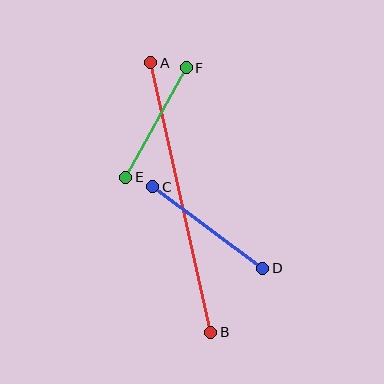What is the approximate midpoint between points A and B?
The midpoint is at approximately (181, 197) pixels.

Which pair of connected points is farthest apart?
Points A and B are farthest apart.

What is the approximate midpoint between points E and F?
The midpoint is at approximately (156, 123) pixels.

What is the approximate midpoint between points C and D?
The midpoint is at approximately (208, 228) pixels.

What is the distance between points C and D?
The distance is approximately 137 pixels.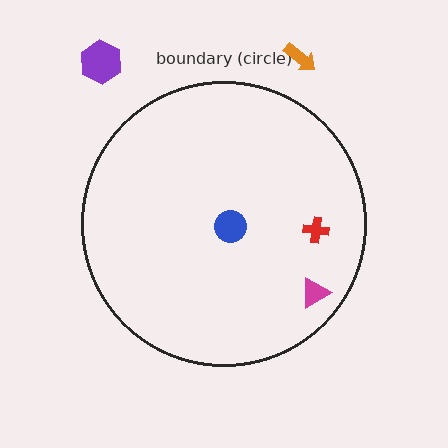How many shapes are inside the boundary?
3 inside, 2 outside.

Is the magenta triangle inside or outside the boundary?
Inside.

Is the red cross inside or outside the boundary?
Inside.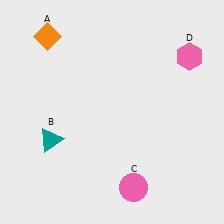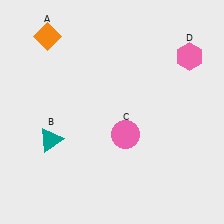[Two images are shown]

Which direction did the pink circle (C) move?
The pink circle (C) moved up.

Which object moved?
The pink circle (C) moved up.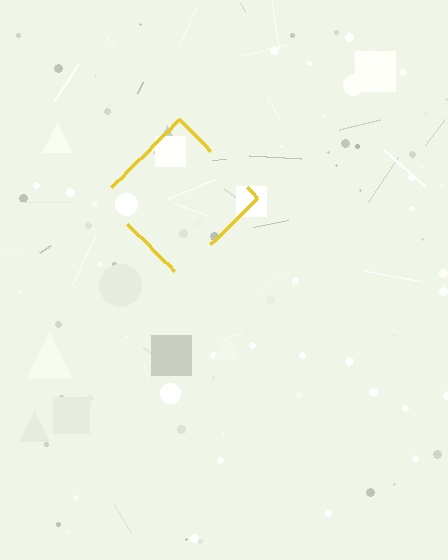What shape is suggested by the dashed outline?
The dashed outline suggests a diamond.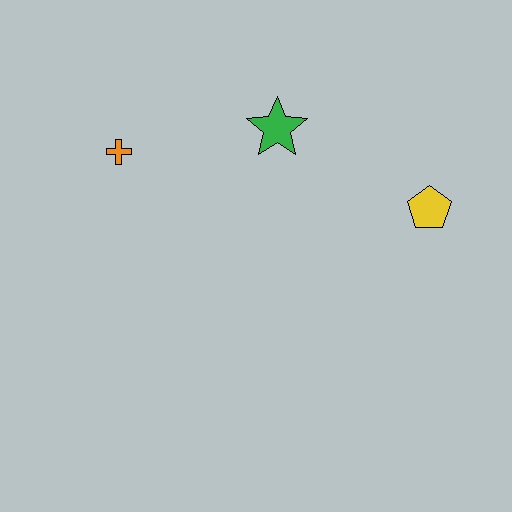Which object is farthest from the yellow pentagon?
The orange cross is farthest from the yellow pentagon.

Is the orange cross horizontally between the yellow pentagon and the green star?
No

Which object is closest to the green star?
The orange cross is closest to the green star.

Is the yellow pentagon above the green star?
No